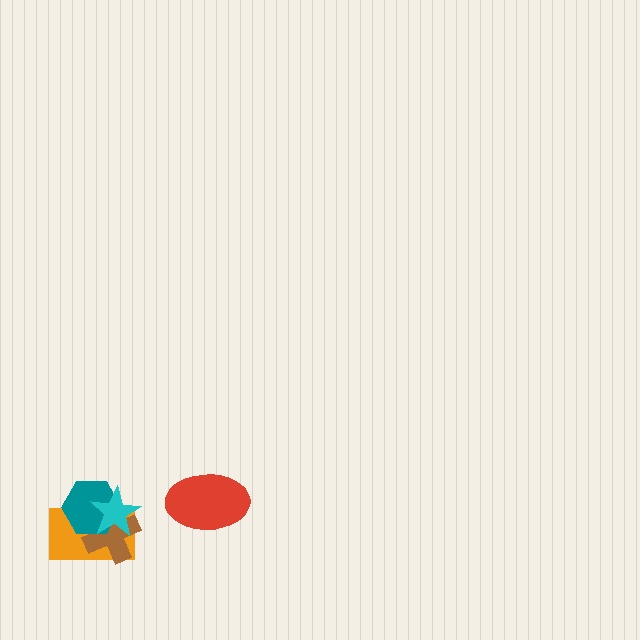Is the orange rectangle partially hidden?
Yes, it is partially covered by another shape.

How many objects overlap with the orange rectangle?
3 objects overlap with the orange rectangle.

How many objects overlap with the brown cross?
3 objects overlap with the brown cross.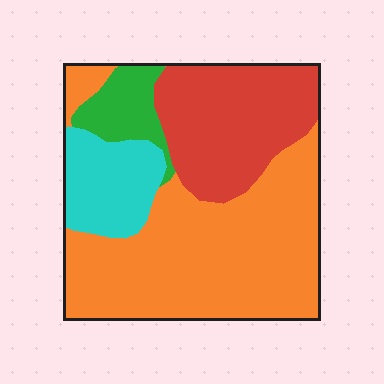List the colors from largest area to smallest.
From largest to smallest: orange, red, cyan, green.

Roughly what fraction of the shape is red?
Red covers around 25% of the shape.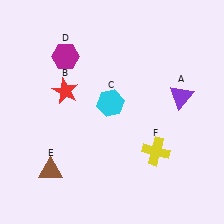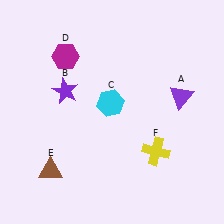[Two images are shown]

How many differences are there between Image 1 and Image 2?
There is 1 difference between the two images.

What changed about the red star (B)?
In Image 1, B is red. In Image 2, it changed to purple.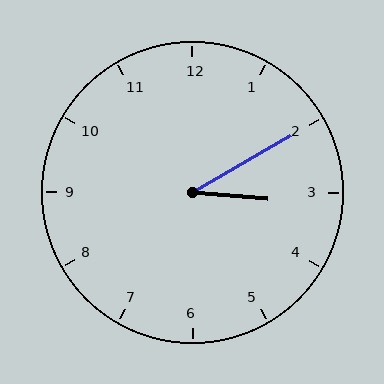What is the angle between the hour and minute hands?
Approximately 35 degrees.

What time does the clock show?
3:10.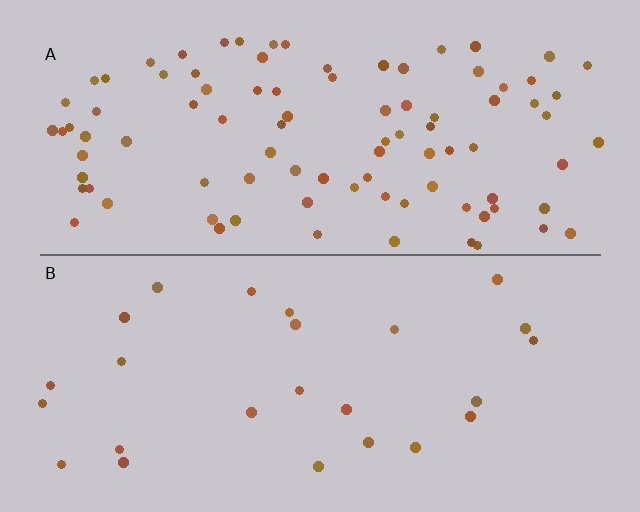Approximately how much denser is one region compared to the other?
Approximately 3.7× — region A over region B.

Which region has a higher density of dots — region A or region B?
A (the top).